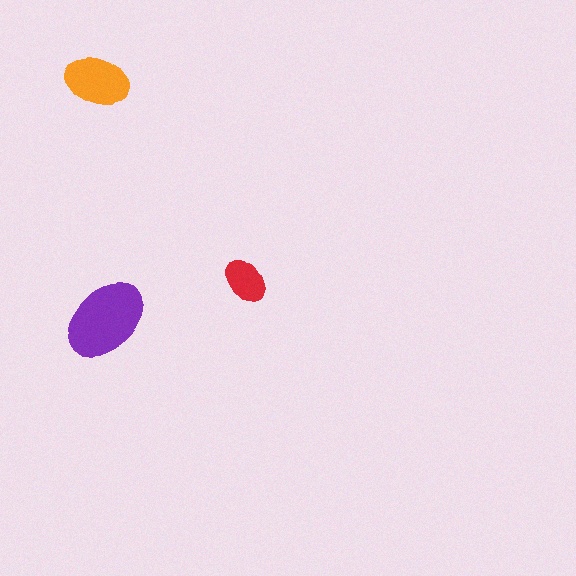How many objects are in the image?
There are 3 objects in the image.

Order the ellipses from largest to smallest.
the purple one, the orange one, the red one.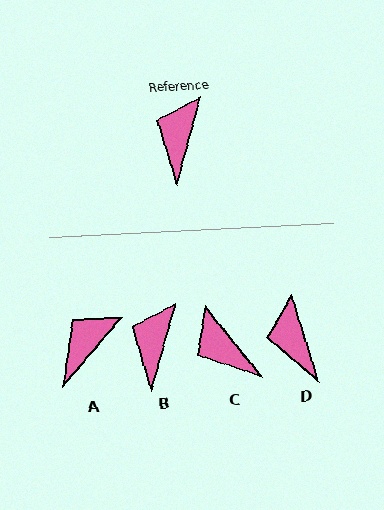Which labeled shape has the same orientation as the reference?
B.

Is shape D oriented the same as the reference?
No, it is off by about 32 degrees.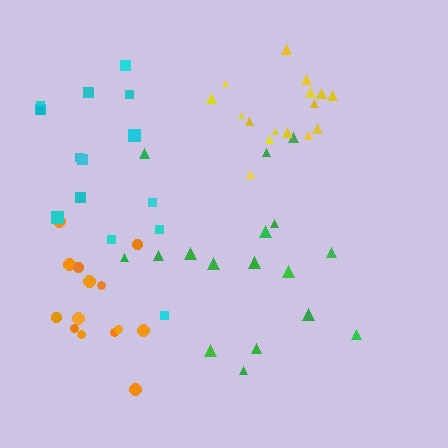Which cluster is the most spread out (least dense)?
Green.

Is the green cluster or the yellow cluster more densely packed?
Yellow.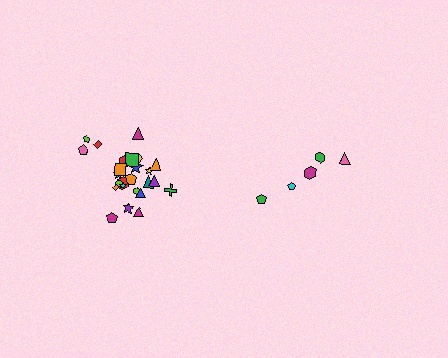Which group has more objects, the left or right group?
The left group.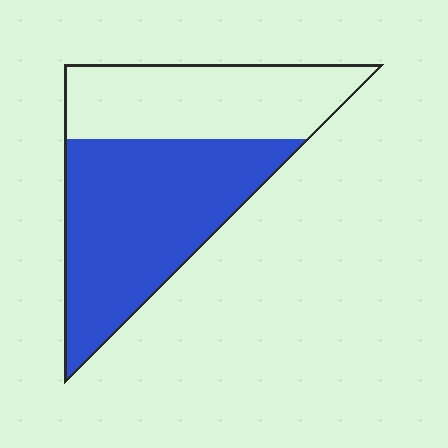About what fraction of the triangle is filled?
About three fifths (3/5).